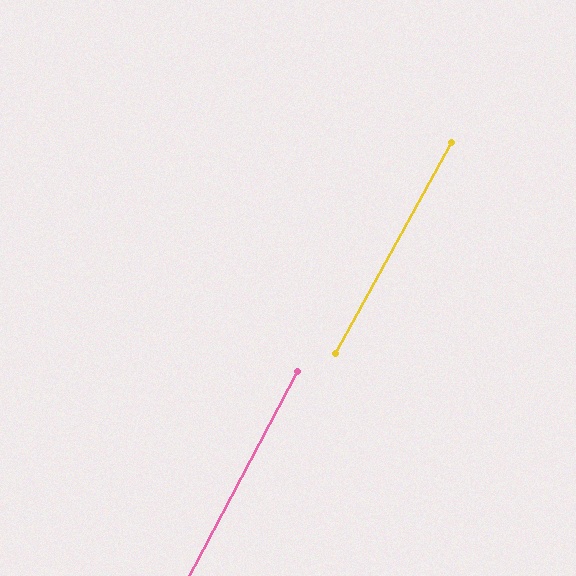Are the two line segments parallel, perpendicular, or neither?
Parallel — their directions differ by only 1.0°.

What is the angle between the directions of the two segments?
Approximately 1 degree.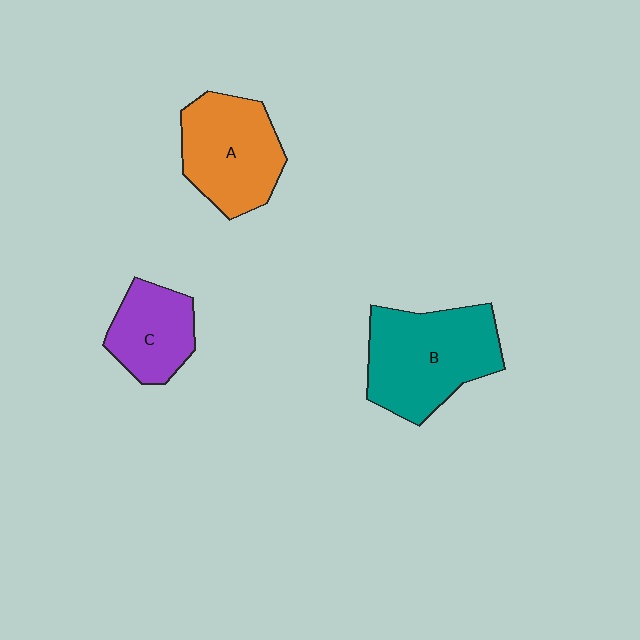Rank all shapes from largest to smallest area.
From largest to smallest: B (teal), A (orange), C (purple).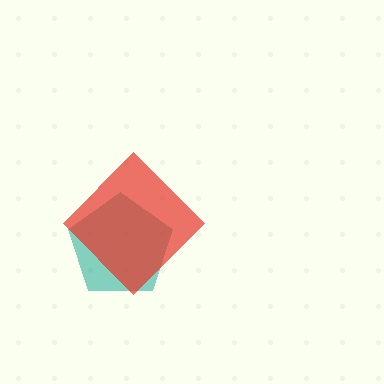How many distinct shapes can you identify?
There are 2 distinct shapes: a teal pentagon, a red diamond.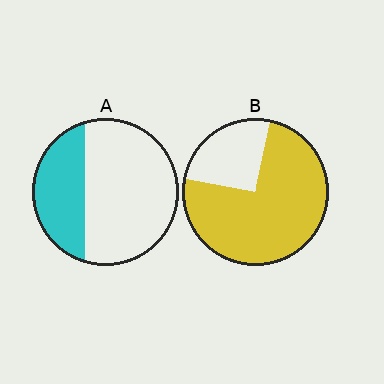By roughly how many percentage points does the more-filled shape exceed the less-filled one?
By roughly 40 percentage points (B over A).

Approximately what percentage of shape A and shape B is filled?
A is approximately 30% and B is approximately 75%.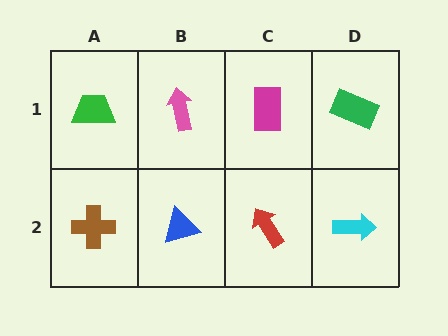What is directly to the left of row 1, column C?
A pink arrow.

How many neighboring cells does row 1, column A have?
2.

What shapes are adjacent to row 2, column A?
A green trapezoid (row 1, column A), a blue triangle (row 2, column B).